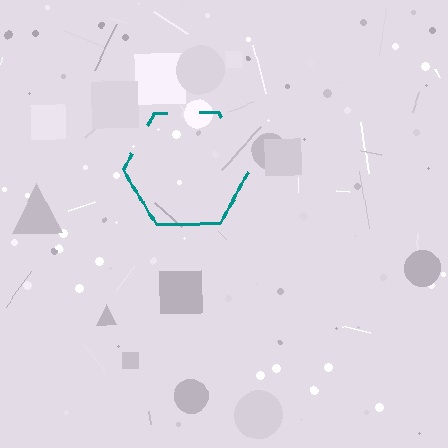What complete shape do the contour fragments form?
The contour fragments form a hexagon.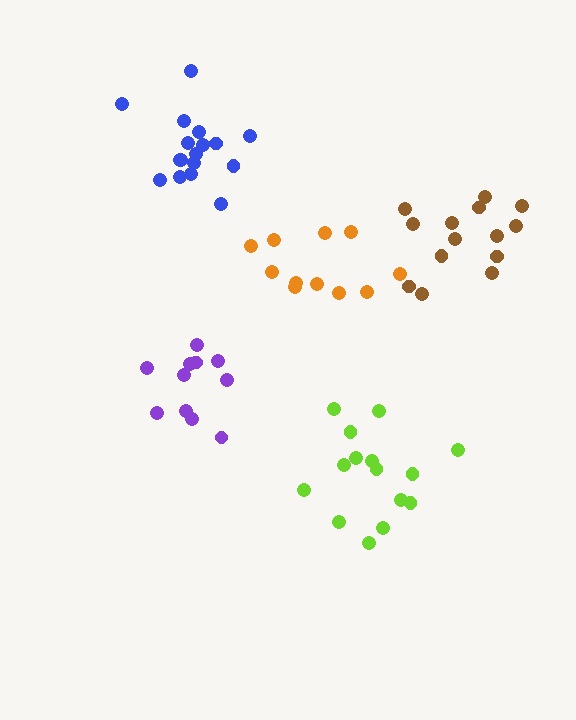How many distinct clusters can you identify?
There are 5 distinct clusters.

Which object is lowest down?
The lime cluster is bottommost.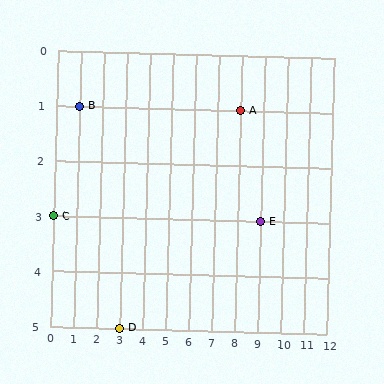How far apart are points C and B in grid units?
Points C and B are 1 column and 2 rows apart (about 2.2 grid units diagonally).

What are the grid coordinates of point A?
Point A is at grid coordinates (8, 1).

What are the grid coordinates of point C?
Point C is at grid coordinates (0, 3).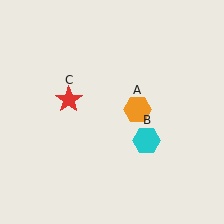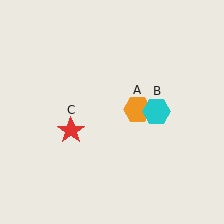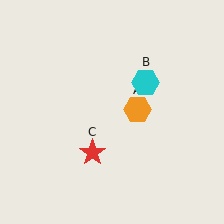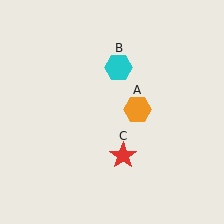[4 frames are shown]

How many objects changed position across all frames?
2 objects changed position: cyan hexagon (object B), red star (object C).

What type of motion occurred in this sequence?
The cyan hexagon (object B), red star (object C) rotated counterclockwise around the center of the scene.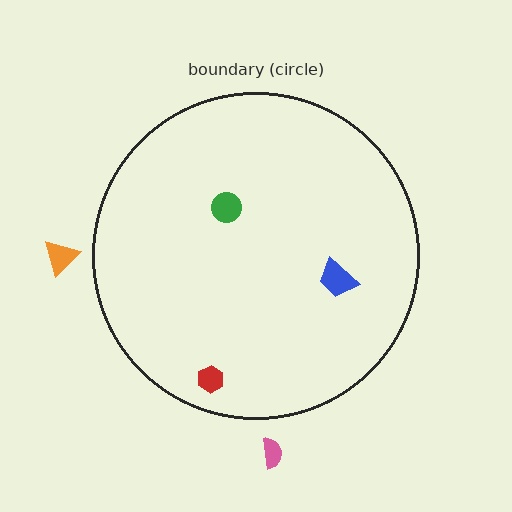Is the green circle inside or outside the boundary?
Inside.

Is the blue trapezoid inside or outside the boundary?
Inside.